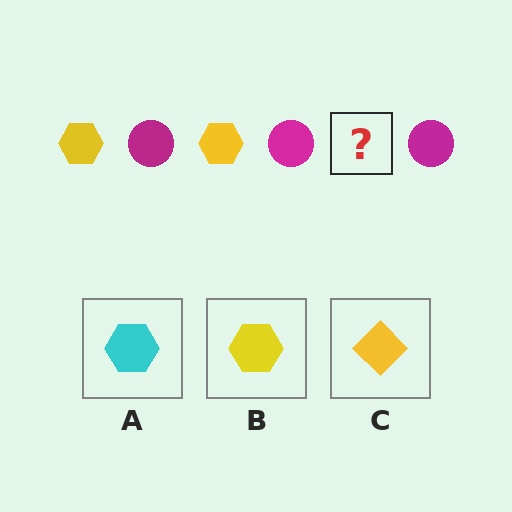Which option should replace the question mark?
Option B.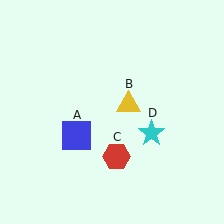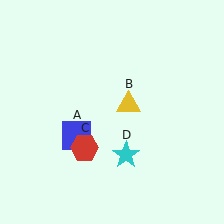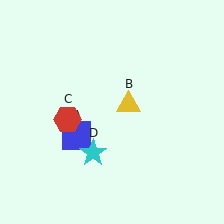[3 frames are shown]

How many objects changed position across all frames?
2 objects changed position: red hexagon (object C), cyan star (object D).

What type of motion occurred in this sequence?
The red hexagon (object C), cyan star (object D) rotated clockwise around the center of the scene.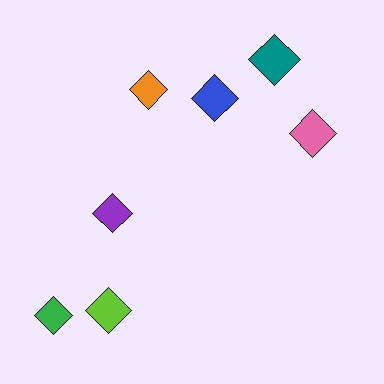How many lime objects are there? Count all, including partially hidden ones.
There is 1 lime object.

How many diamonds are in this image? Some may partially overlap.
There are 7 diamonds.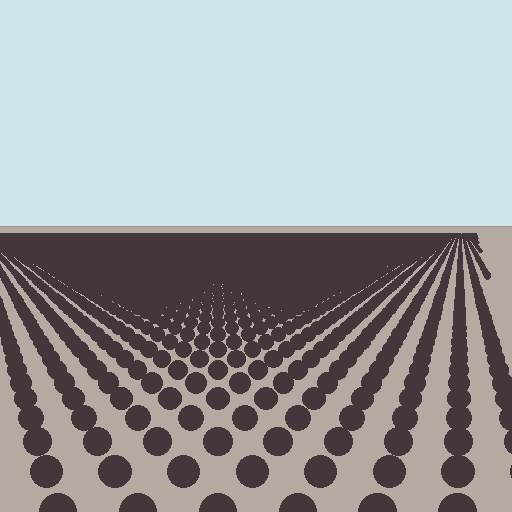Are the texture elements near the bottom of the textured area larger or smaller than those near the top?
Larger. Near the bottom, elements are closer to the viewer and appear at a bigger on-screen size.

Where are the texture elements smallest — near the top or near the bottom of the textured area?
Near the top.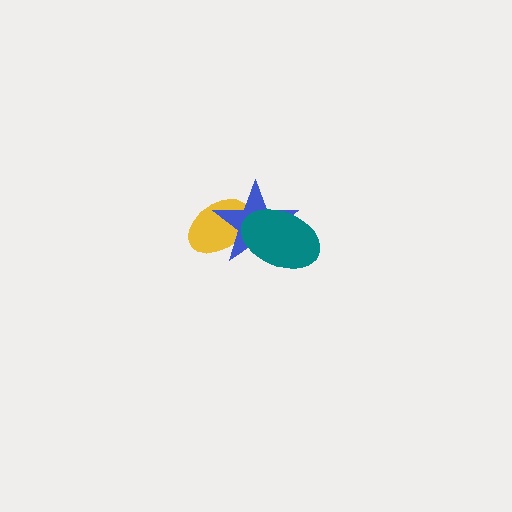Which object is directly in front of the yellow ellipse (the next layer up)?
The blue star is directly in front of the yellow ellipse.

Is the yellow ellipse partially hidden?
Yes, it is partially covered by another shape.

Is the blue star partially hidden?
Yes, it is partially covered by another shape.